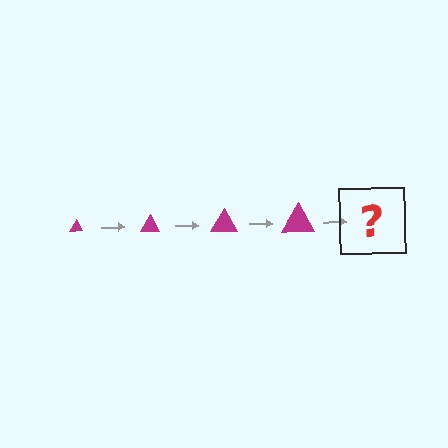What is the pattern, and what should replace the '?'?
The pattern is that the triangle gets progressively larger each step. The '?' should be a magenta triangle, larger than the previous one.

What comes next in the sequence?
The next element should be a magenta triangle, larger than the previous one.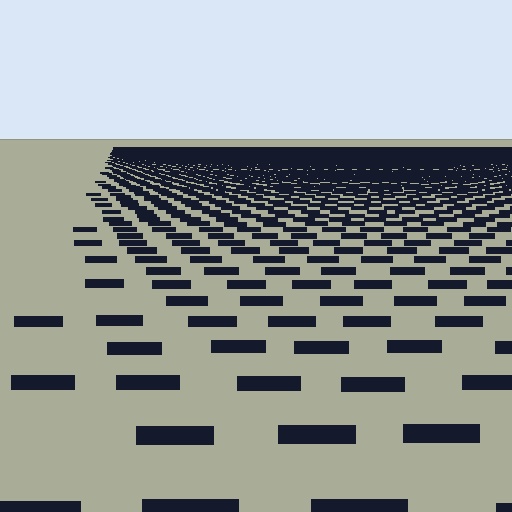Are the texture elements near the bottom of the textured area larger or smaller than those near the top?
Larger. Near the bottom, elements are closer to the viewer and appear at a bigger on-screen size.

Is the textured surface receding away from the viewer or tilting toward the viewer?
The surface is receding away from the viewer. Texture elements get smaller and denser toward the top.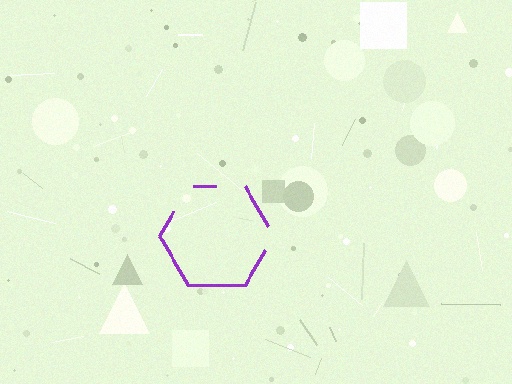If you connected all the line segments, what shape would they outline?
They would outline a hexagon.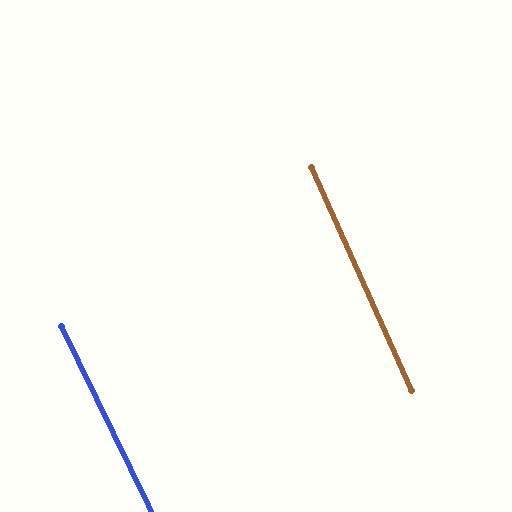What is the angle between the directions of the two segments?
Approximately 2 degrees.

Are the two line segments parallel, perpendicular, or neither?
Parallel — their directions differ by only 1.8°.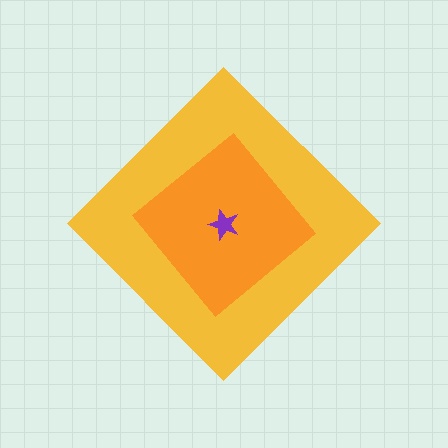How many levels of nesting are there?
3.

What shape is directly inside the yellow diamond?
The orange diamond.